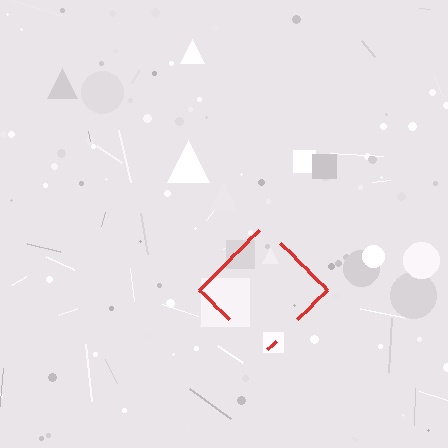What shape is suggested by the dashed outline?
The dashed outline suggests a diamond.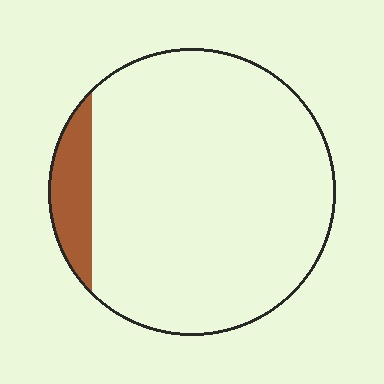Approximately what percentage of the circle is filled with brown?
Approximately 10%.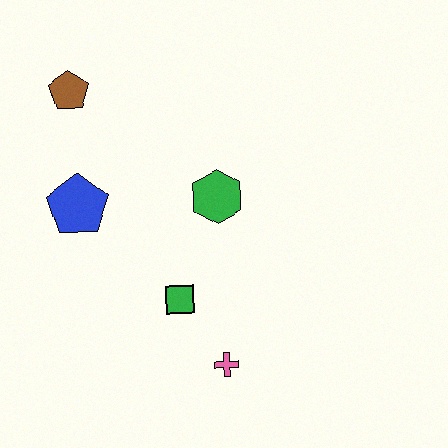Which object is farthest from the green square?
The brown pentagon is farthest from the green square.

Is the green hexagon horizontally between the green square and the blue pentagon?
No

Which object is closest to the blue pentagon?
The brown pentagon is closest to the blue pentagon.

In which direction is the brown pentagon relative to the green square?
The brown pentagon is above the green square.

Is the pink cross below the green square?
Yes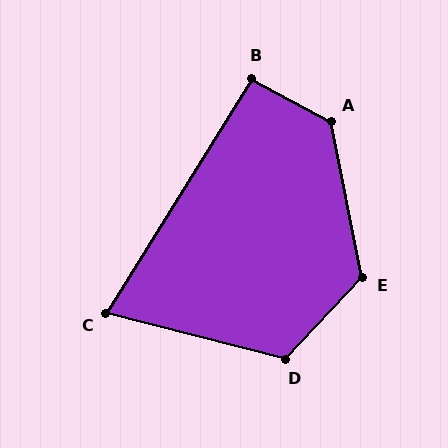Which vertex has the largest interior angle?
A, at approximately 130 degrees.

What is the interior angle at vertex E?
Approximately 125 degrees (obtuse).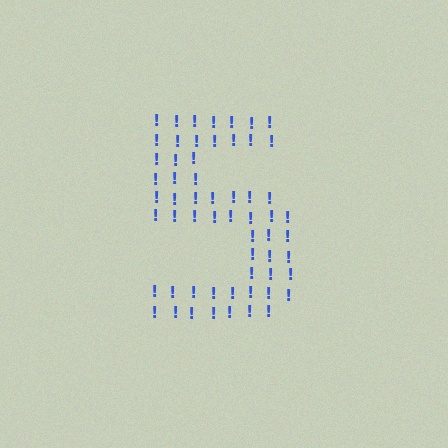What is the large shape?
The large shape is the digit 5.